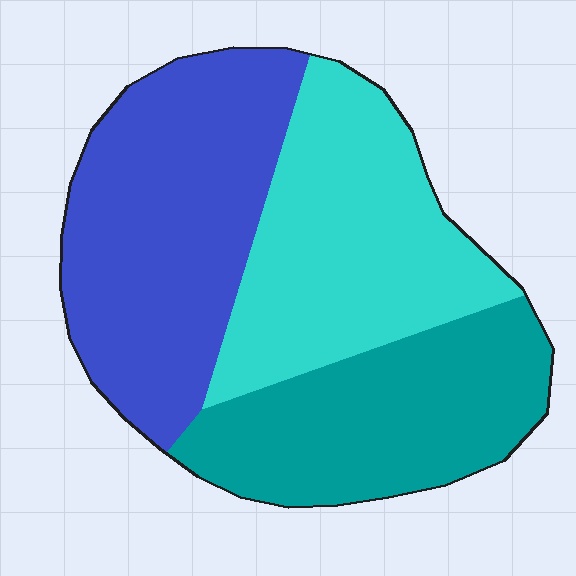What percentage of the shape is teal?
Teal covers 29% of the shape.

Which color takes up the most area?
Blue, at roughly 40%.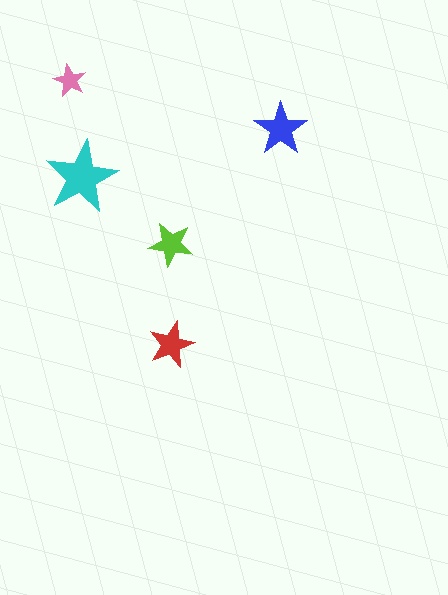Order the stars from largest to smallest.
the cyan one, the blue one, the red one, the lime one, the pink one.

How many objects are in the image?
There are 5 objects in the image.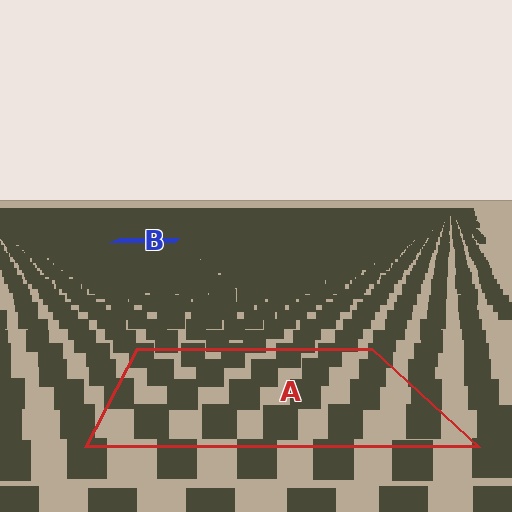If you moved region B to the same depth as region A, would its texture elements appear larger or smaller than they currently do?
They would appear larger. At a closer depth, the same texture elements are projected at a bigger on-screen size.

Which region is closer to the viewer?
Region A is closer. The texture elements there are larger and more spread out.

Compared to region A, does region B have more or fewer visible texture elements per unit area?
Region B has more texture elements per unit area — they are packed more densely because it is farther away.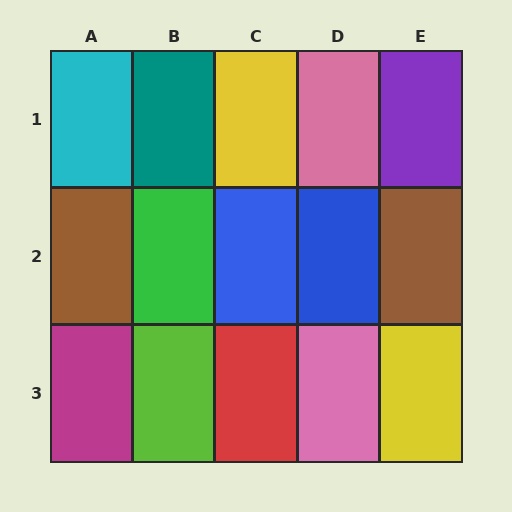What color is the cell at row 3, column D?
Pink.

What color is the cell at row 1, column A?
Cyan.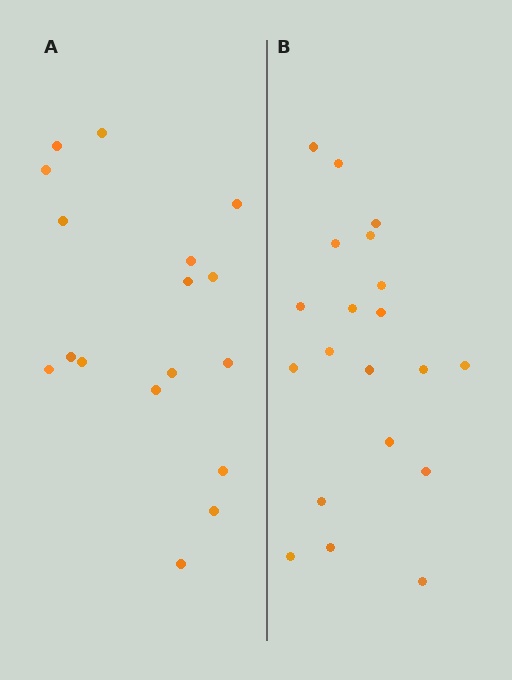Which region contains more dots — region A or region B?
Region B (the right region) has more dots.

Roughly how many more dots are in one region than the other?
Region B has just a few more — roughly 2 or 3 more dots than region A.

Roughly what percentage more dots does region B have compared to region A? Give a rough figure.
About 20% more.